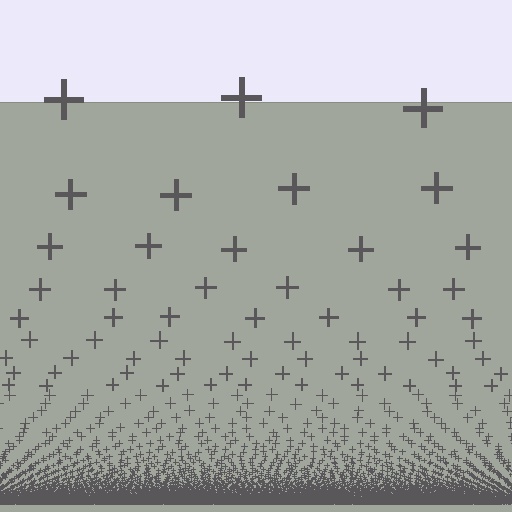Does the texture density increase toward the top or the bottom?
Density increases toward the bottom.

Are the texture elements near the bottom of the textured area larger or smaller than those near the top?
Smaller. The gradient is inverted — elements near the bottom are smaller and denser.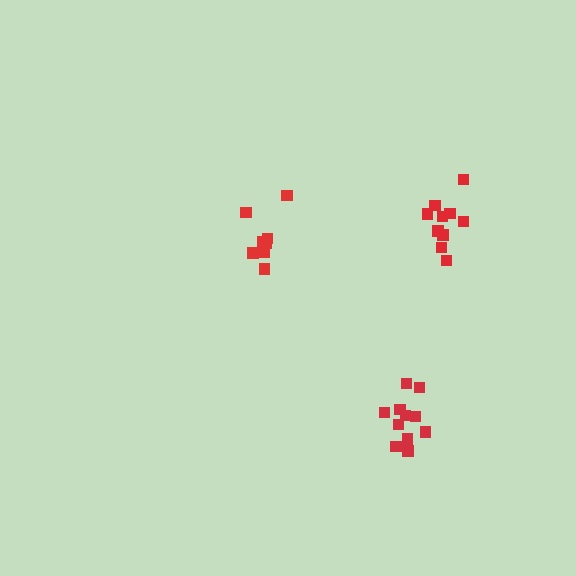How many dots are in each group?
Group 1: 8 dots, Group 2: 13 dots, Group 3: 10 dots (31 total).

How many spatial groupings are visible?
There are 3 spatial groupings.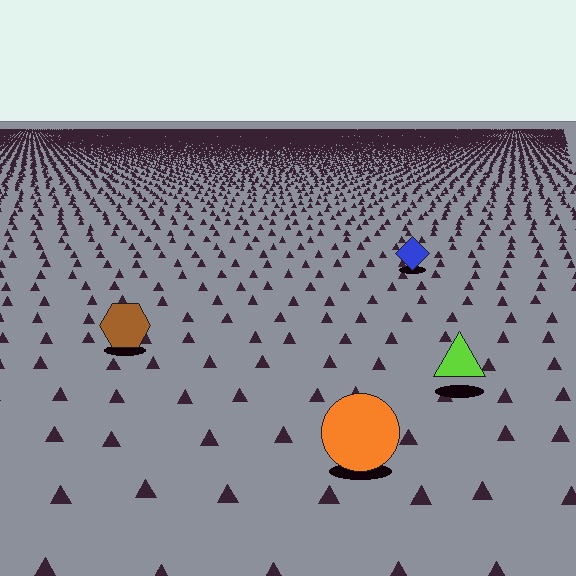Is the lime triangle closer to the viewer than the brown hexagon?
Yes. The lime triangle is closer — you can tell from the texture gradient: the ground texture is coarser near it.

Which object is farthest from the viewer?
The blue diamond is farthest from the viewer. It appears smaller and the ground texture around it is denser.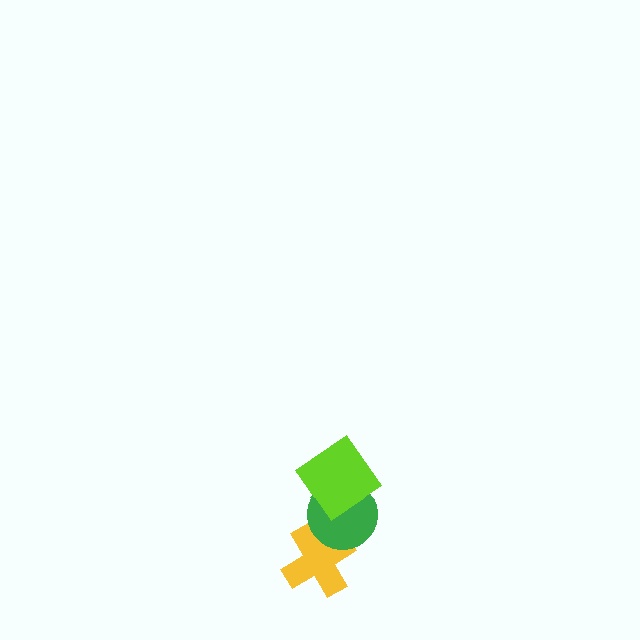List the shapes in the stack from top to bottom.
From top to bottom: the lime diamond, the green circle, the yellow cross.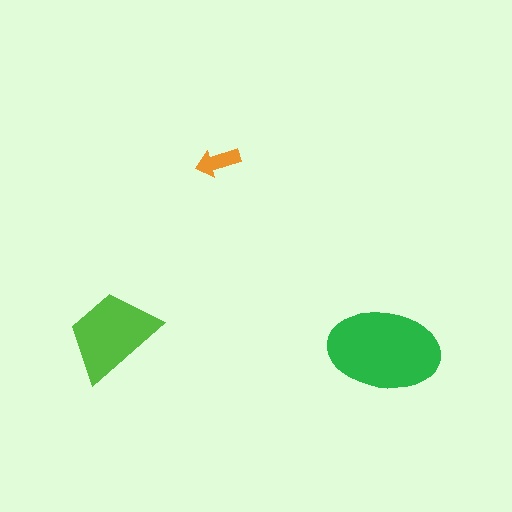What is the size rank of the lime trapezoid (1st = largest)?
2nd.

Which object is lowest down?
The green ellipse is bottommost.